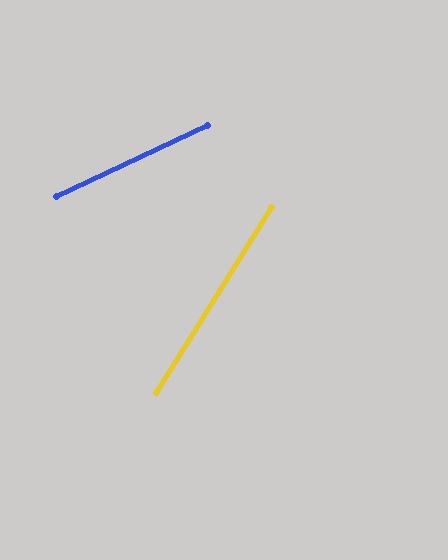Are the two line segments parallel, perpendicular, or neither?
Neither parallel nor perpendicular — they differ by about 33°.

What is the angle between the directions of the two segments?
Approximately 33 degrees.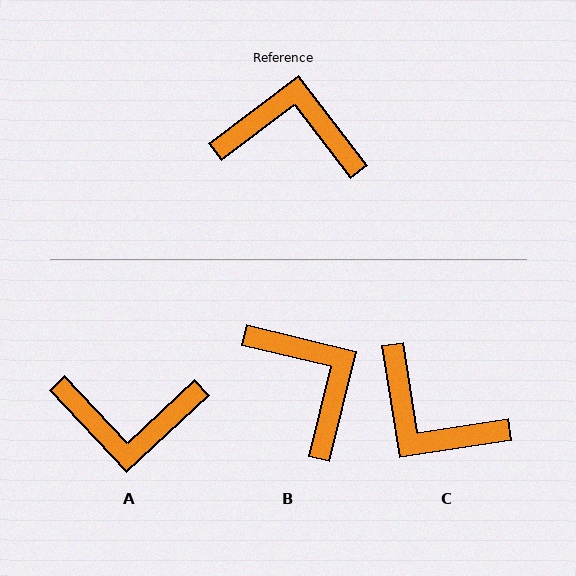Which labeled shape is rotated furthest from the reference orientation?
A, about 174 degrees away.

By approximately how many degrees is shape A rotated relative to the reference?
Approximately 174 degrees clockwise.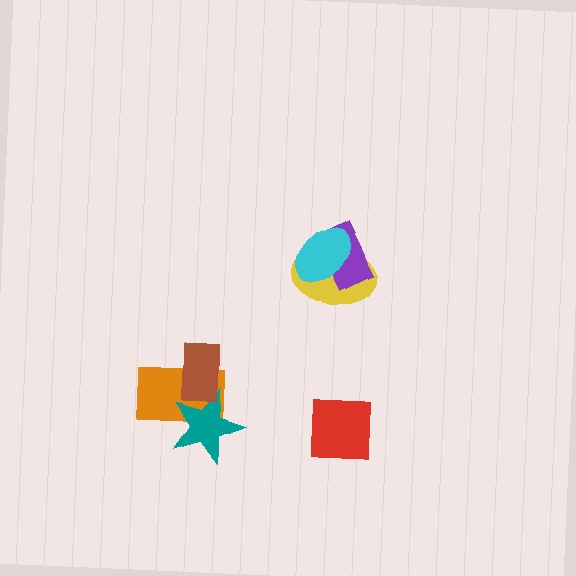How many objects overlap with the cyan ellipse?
2 objects overlap with the cyan ellipse.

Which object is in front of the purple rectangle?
The cyan ellipse is in front of the purple rectangle.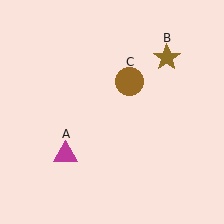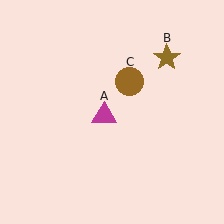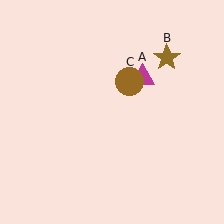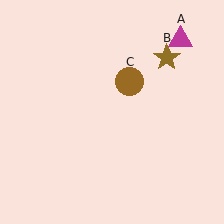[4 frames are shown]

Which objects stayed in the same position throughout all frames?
Brown star (object B) and brown circle (object C) remained stationary.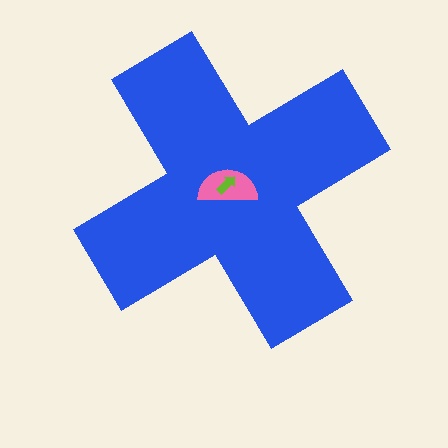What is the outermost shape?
The blue cross.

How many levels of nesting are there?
3.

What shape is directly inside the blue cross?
The pink semicircle.